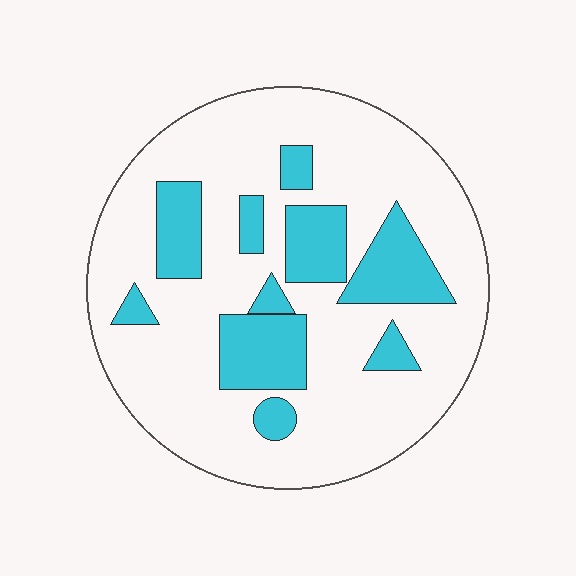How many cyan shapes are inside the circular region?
10.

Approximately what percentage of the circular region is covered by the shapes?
Approximately 25%.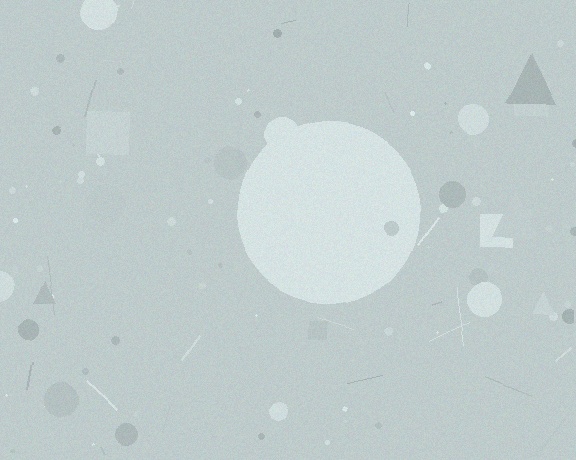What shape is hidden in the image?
A circle is hidden in the image.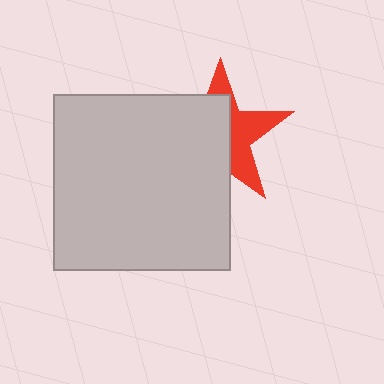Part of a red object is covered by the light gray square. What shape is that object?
It is a star.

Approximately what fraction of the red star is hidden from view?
Roughly 59% of the red star is hidden behind the light gray square.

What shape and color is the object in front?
The object in front is a light gray square.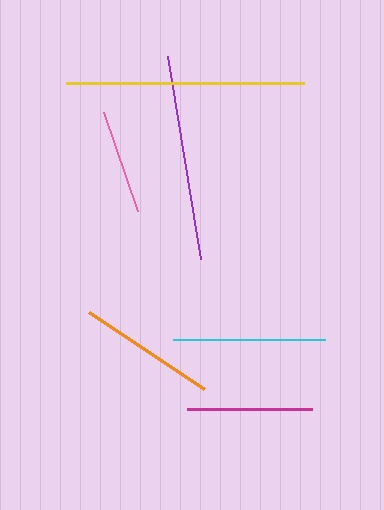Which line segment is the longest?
The yellow line is the longest at approximately 238 pixels.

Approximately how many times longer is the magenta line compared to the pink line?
The magenta line is approximately 1.2 times the length of the pink line.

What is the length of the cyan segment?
The cyan segment is approximately 152 pixels long.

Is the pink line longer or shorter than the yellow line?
The yellow line is longer than the pink line.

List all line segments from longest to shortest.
From longest to shortest: yellow, purple, cyan, orange, magenta, pink.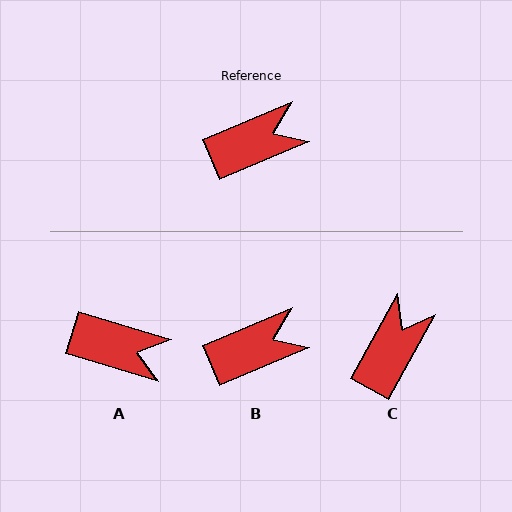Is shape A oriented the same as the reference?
No, it is off by about 40 degrees.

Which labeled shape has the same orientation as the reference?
B.